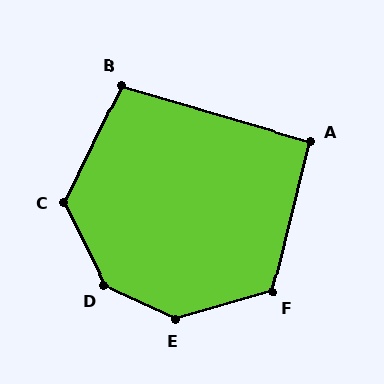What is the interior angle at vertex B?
Approximately 99 degrees (obtuse).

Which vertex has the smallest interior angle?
A, at approximately 93 degrees.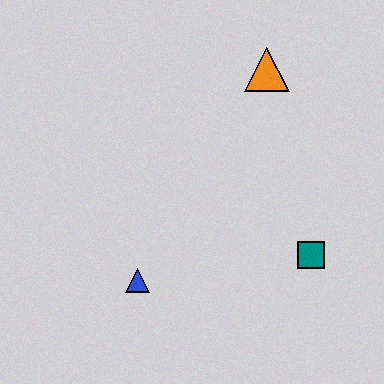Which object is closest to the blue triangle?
The teal square is closest to the blue triangle.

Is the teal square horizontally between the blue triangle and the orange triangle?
No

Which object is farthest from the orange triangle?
The blue triangle is farthest from the orange triangle.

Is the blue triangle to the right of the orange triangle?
No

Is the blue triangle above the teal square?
No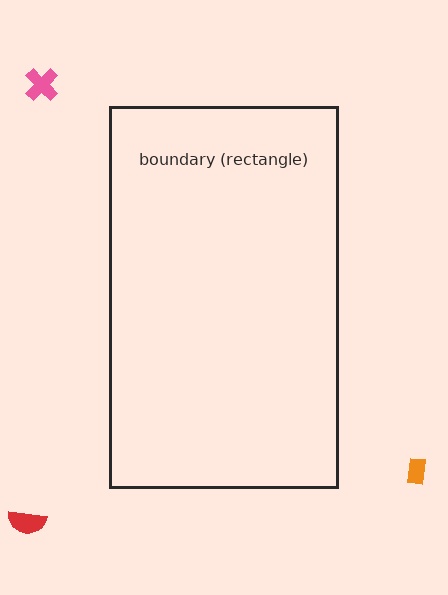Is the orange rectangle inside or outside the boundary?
Outside.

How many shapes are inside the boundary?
0 inside, 3 outside.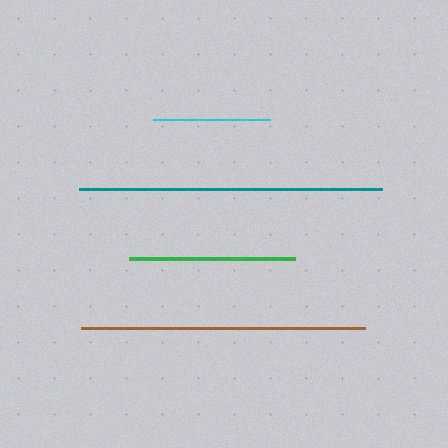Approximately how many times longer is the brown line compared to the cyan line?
The brown line is approximately 2.4 times the length of the cyan line.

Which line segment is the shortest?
The cyan line is the shortest at approximately 117 pixels.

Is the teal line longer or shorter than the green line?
The teal line is longer than the green line.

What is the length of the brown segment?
The brown segment is approximately 284 pixels long.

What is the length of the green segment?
The green segment is approximately 166 pixels long.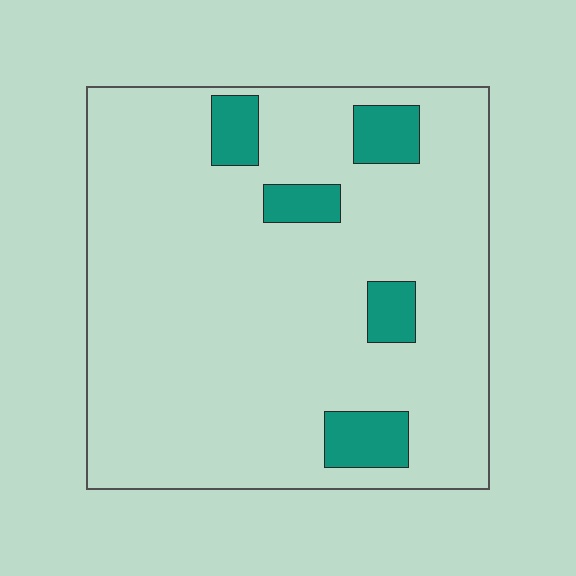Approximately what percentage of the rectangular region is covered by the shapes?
Approximately 10%.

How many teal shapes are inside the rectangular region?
5.